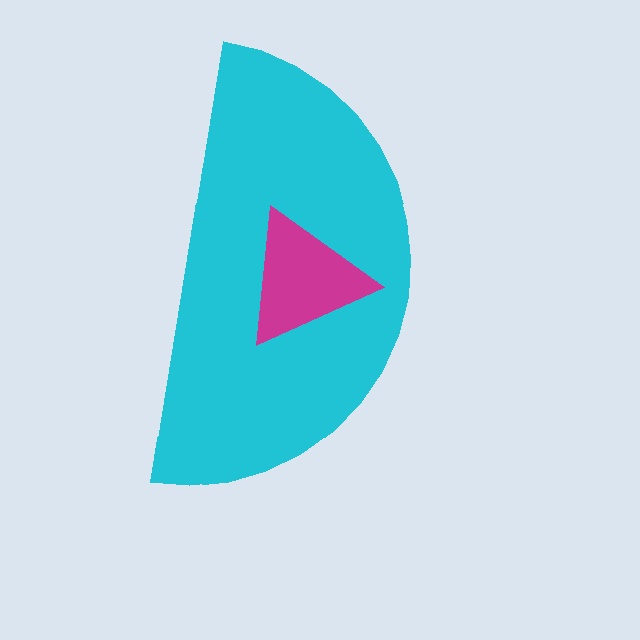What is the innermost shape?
The magenta triangle.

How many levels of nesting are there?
2.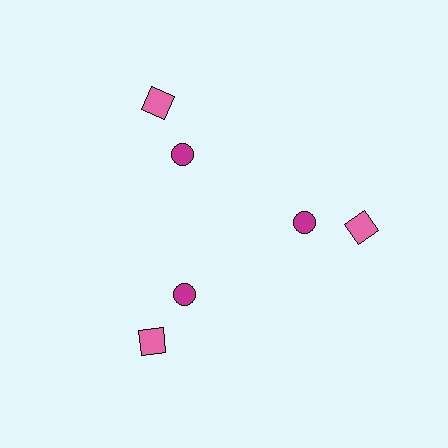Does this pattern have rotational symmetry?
Yes, this pattern has 3-fold rotational symmetry. It looks the same after rotating 120 degrees around the center.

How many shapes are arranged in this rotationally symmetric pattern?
There are 6 shapes, arranged in 3 groups of 2.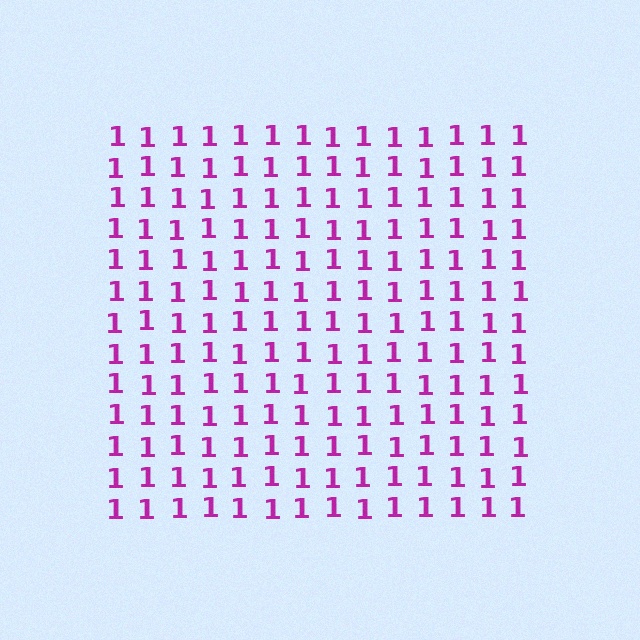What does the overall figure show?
The overall figure shows a square.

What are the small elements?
The small elements are digit 1's.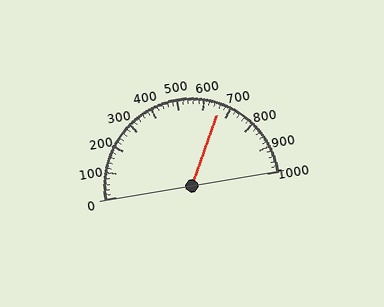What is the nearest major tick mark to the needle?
The nearest major tick mark is 700.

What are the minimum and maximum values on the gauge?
The gauge ranges from 0 to 1000.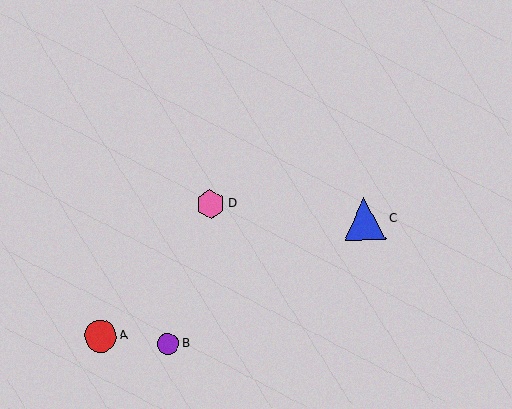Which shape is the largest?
The blue triangle (labeled C) is the largest.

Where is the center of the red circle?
The center of the red circle is at (100, 336).